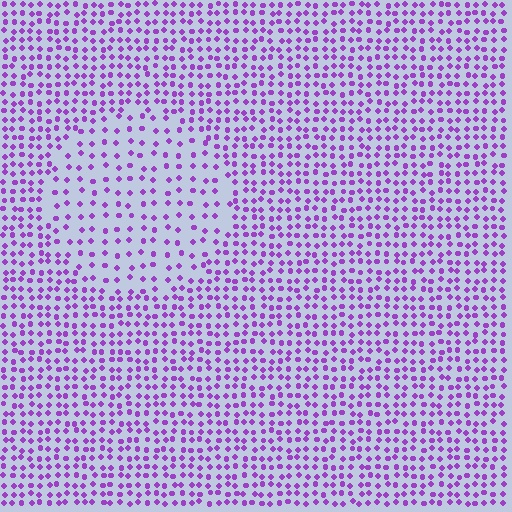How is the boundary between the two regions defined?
The boundary is defined by a change in element density (approximately 1.9x ratio). All elements are the same color, size, and shape.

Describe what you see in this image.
The image contains small purple elements arranged at two different densities. A circle-shaped region is visible where the elements are less densely packed than the surrounding area.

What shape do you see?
I see a circle.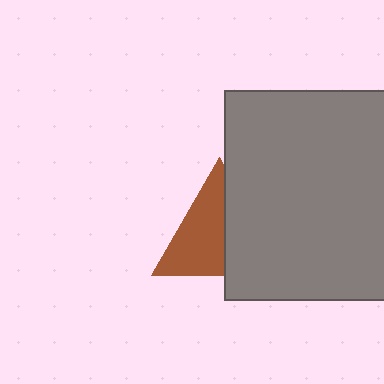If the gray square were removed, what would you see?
You would see the complete brown triangle.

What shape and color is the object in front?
The object in front is a gray square.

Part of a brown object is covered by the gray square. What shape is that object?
It is a triangle.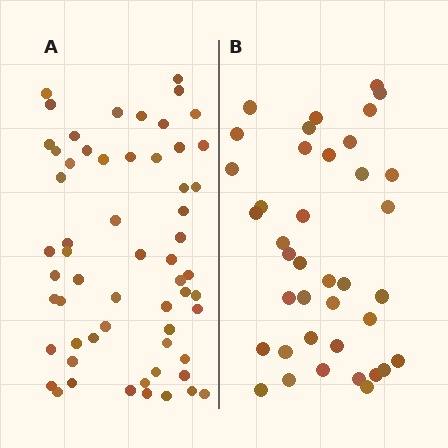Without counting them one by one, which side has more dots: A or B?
Region A (the left region) has more dots.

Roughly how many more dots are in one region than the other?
Region A has approximately 20 more dots than region B.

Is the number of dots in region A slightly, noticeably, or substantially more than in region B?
Region A has substantially more. The ratio is roughly 1.5 to 1.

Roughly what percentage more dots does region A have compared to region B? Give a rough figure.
About 50% more.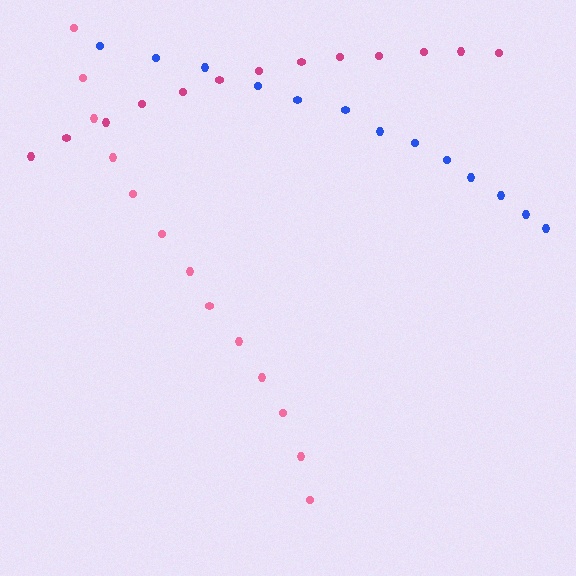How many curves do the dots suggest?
There are 3 distinct paths.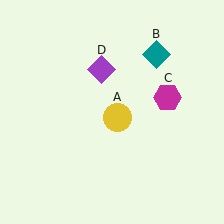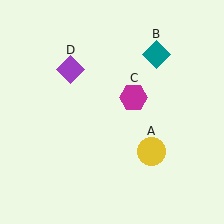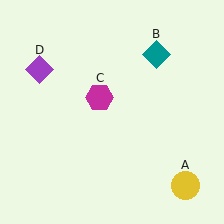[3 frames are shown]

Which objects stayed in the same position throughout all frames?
Teal diamond (object B) remained stationary.